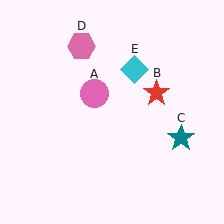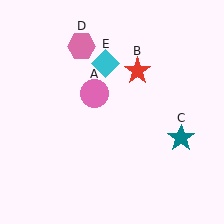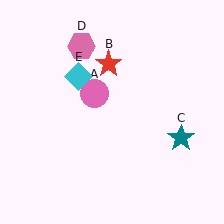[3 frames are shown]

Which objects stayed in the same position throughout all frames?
Pink circle (object A) and teal star (object C) and pink hexagon (object D) remained stationary.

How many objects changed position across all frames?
2 objects changed position: red star (object B), cyan diamond (object E).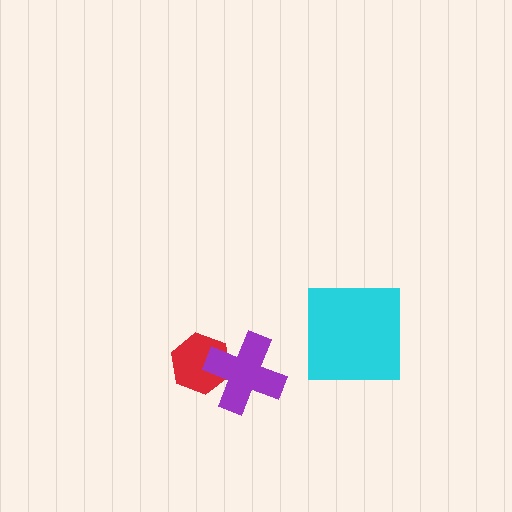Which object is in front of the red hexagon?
The purple cross is in front of the red hexagon.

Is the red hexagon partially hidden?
Yes, it is partially covered by another shape.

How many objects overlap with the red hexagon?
1 object overlaps with the red hexagon.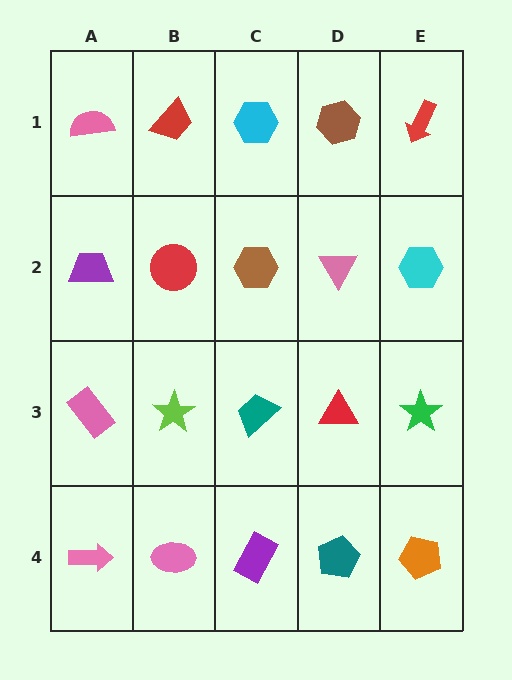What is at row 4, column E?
An orange pentagon.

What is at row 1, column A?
A pink semicircle.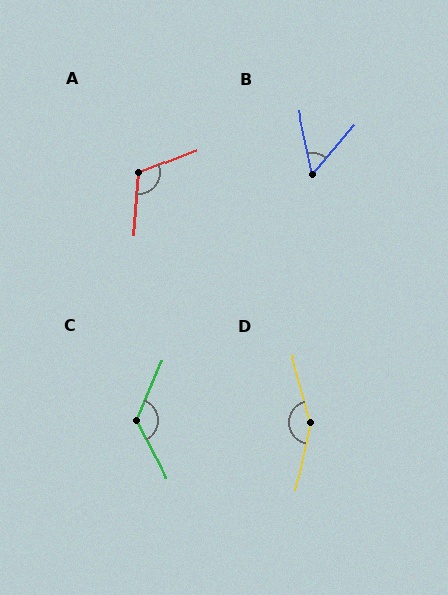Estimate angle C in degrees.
Approximately 129 degrees.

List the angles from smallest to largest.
B (52°), A (116°), C (129°), D (153°).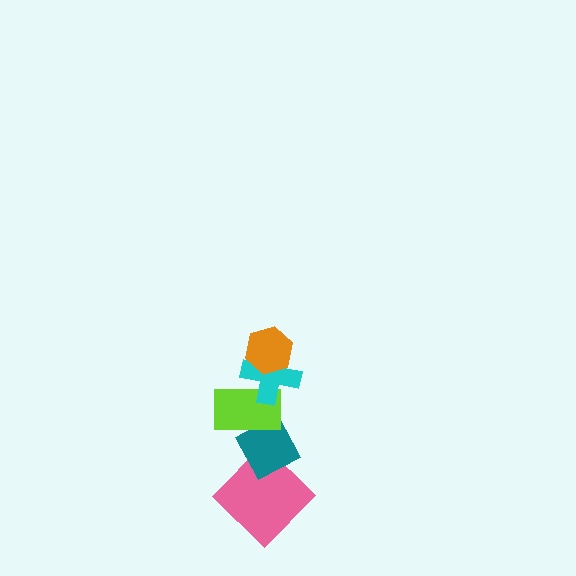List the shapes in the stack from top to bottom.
From top to bottom: the orange hexagon, the cyan cross, the lime rectangle, the teal diamond, the pink diamond.